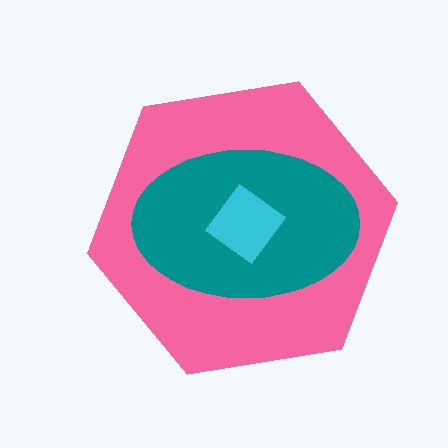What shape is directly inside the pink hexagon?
The teal ellipse.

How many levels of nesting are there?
3.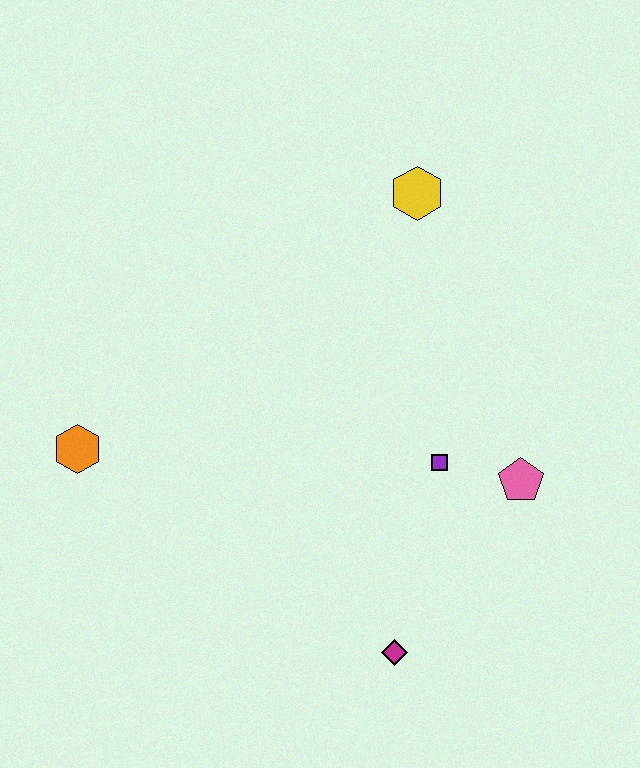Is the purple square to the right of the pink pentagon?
No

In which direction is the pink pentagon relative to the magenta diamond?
The pink pentagon is above the magenta diamond.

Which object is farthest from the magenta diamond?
The yellow hexagon is farthest from the magenta diamond.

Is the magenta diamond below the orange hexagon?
Yes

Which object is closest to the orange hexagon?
The purple square is closest to the orange hexagon.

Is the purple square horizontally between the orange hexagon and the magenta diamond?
No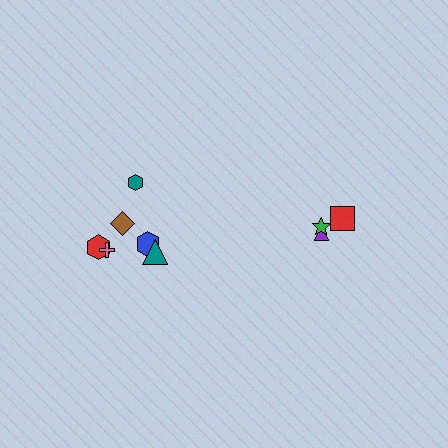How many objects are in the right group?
There are 3 objects.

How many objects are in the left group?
There are 6 objects.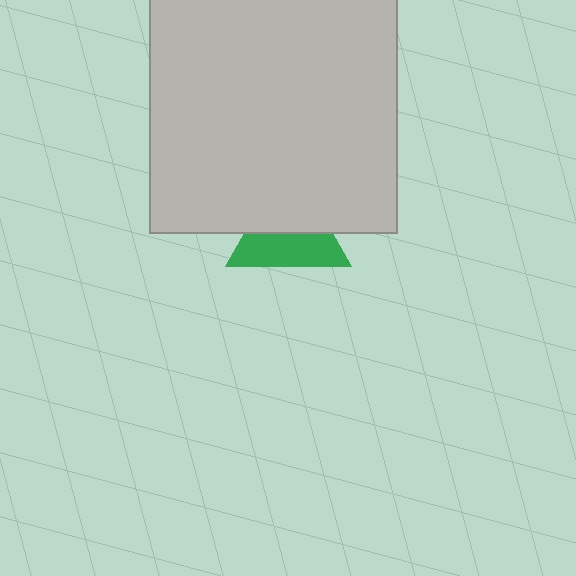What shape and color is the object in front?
The object in front is a light gray square.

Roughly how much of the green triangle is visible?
About half of it is visible (roughly 52%).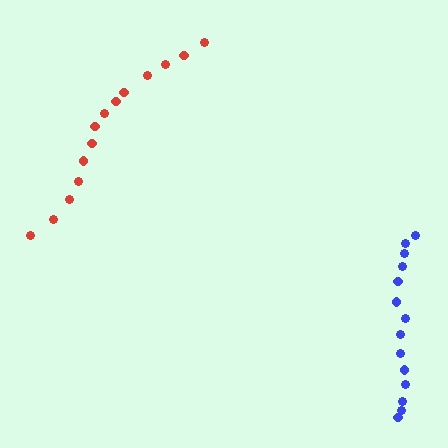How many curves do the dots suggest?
There are 2 distinct paths.